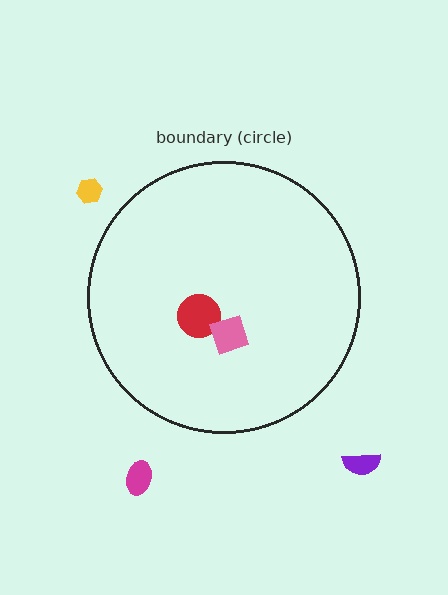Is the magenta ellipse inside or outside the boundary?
Outside.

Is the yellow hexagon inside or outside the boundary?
Outside.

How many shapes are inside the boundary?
2 inside, 3 outside.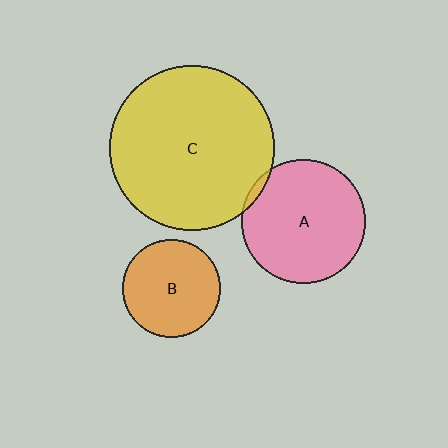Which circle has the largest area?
Circle C (yellow).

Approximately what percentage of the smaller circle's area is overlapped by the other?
Approximately 5%.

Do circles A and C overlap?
Yes.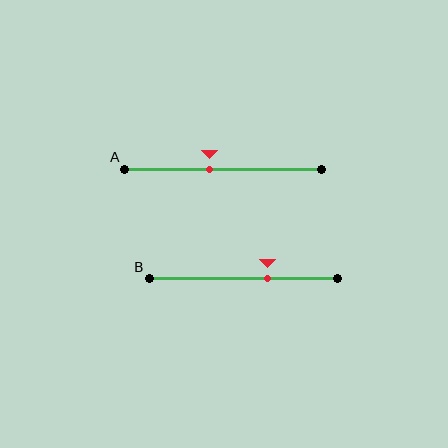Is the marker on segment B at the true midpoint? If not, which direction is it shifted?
No, the marker on segment B is shifted to the right by about 13% of the segment length.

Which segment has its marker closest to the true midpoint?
Segment A has its marker closest to the true midpoint.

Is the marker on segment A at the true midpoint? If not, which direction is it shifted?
No, the marker on segment A is shifted to the left by about 7% of the segment length.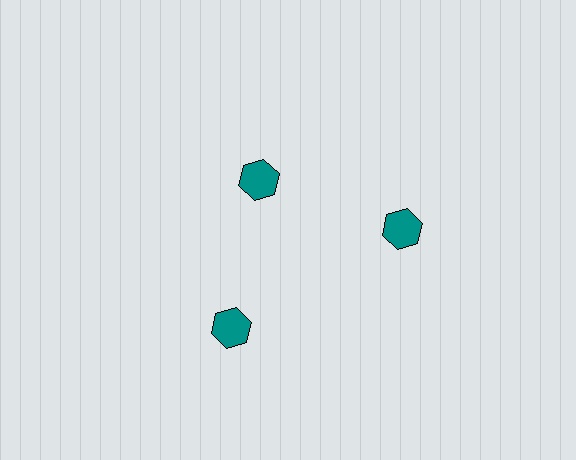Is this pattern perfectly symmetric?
No. The 3 teal hexagons are arranged in a ring, but one element near the 11 o'clock position is pulled inward toward the center, breaking the 3-fold rotational symmetry.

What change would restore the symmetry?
The symmetry would be restored by moving it outward, back onto the ring so that all 3 hexagons sit at equal angles and equal distance from the center.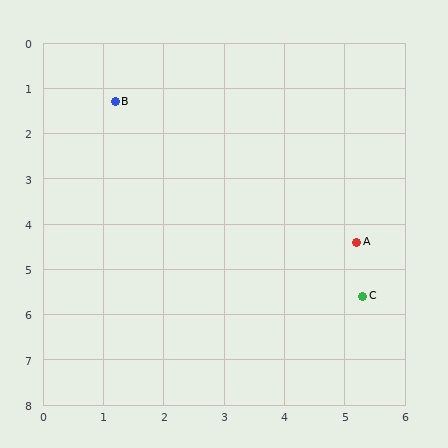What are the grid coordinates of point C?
Point C is at approximately (5.3, 5.6).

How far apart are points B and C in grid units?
Points B and C are about 5.9 grid units apart.